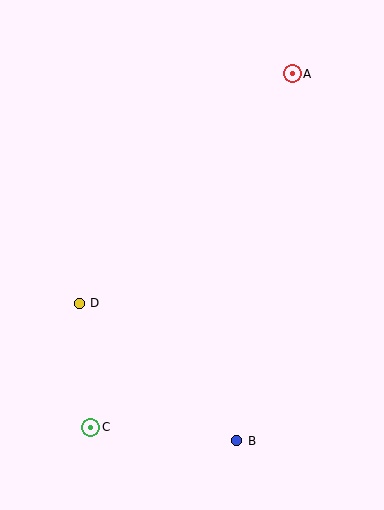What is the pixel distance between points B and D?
The distance between B and D is 209 pixels.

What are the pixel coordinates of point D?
Point D is at (79, 303).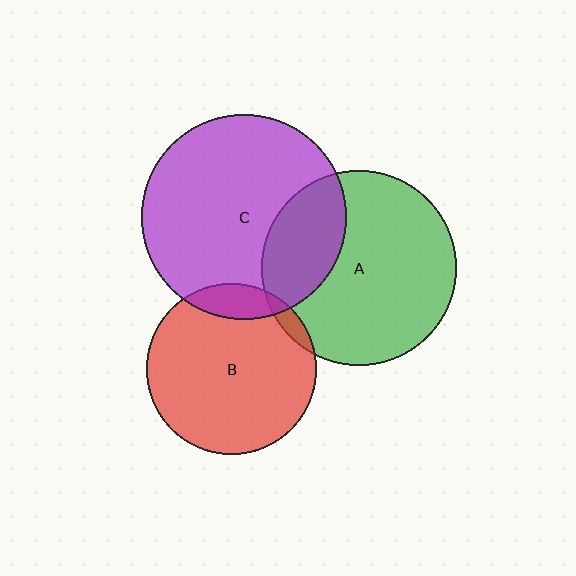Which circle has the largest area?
Circle C (purple).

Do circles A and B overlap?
Yes.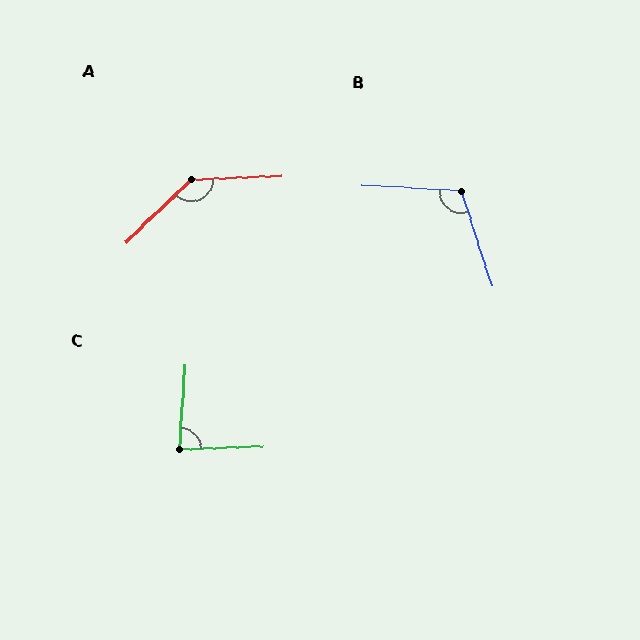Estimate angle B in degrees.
Approximately 111 degrees.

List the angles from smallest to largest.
C (85°), B (111°), A (139°).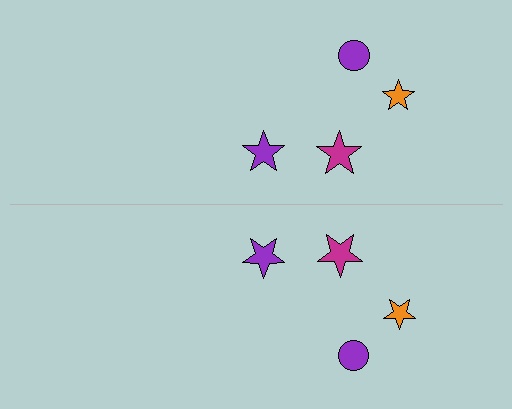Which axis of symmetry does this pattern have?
The pattern has a horizontal axis of symmetry running through the center of the image.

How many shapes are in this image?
There are 8 shapes in this image.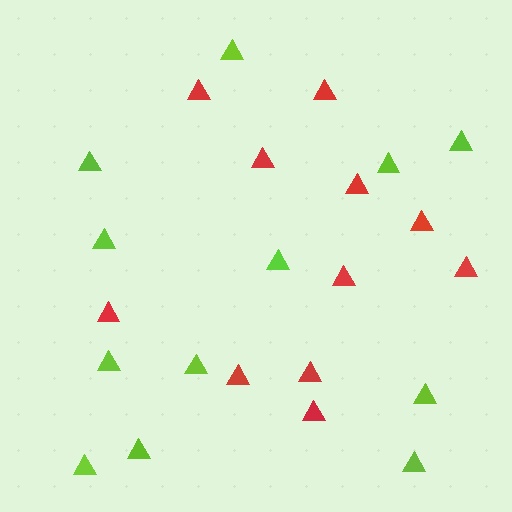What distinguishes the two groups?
There are 2 groups: one group of red triangles (11) and one group of lime triangles (12).